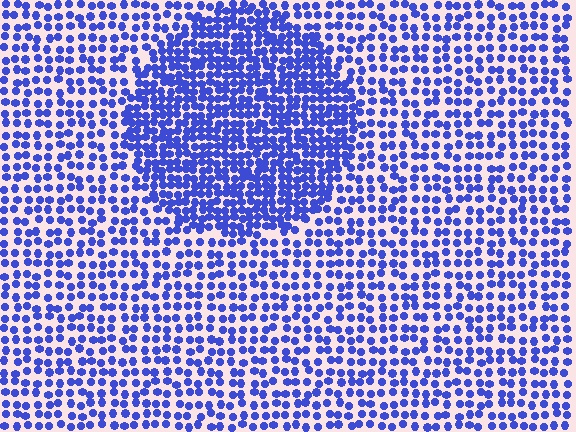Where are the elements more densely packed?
The elements are more densely packed inside the circle boundary.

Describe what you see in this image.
The image contains small blue elements arranged at two different densities. A circle-shaped region is visible where the elements are more densely packed than the surrounding area.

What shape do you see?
I see a circle.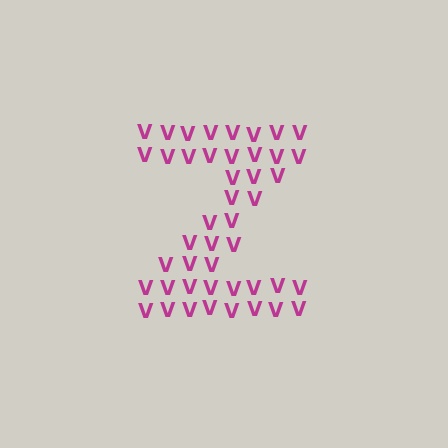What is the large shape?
The large shape is the letter Z.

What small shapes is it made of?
It is made of small letter V's.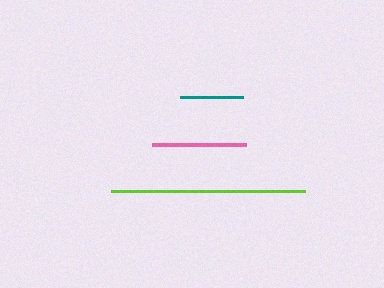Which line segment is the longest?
The lime line is the longest at approximately 194 pixels.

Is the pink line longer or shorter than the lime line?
The lime line is longer than the pink line.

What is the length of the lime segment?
The lime segment is approximately 194 pixels long.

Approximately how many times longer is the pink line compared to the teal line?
The pink line is approximately 1.5 times the length of the teal line.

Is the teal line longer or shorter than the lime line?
The lime line is longer than the teal line.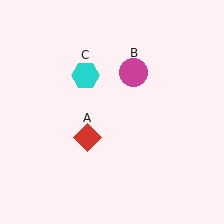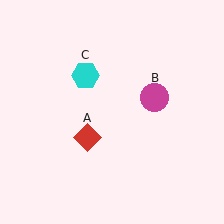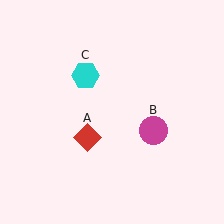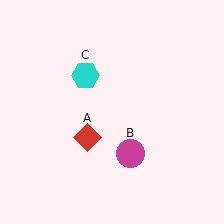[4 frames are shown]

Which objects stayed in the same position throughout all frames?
Red diamond (object A) and cyan hexagon (object C) remained stationary.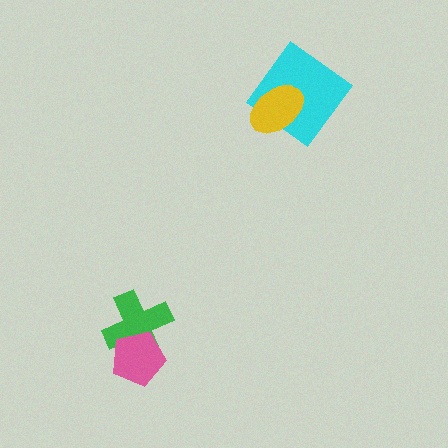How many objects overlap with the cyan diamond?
1 object overlaps with the cyan diamond.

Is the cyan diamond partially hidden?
Yes, it is partially covered by another shape.